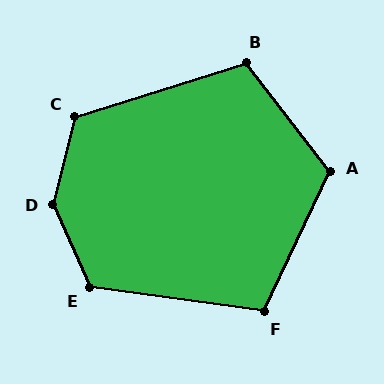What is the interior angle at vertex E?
Approximately 122 degrees (obtuse).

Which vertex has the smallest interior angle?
F, at approximately 107 degrees.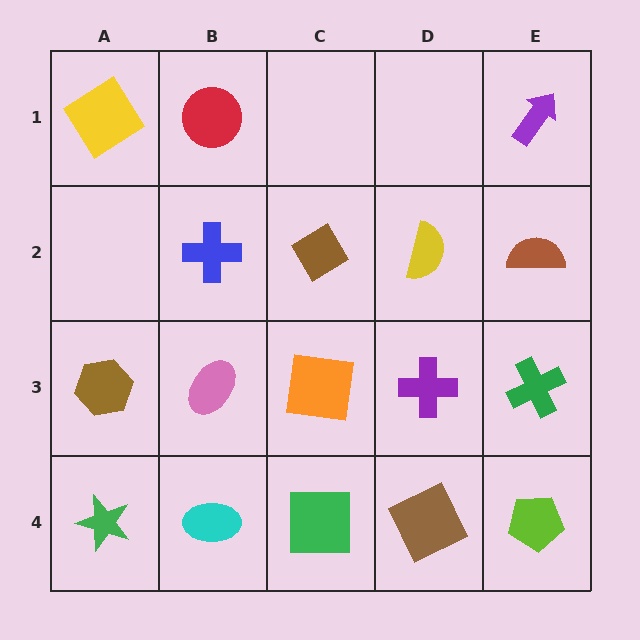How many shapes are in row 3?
5 shapes.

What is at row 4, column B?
A cyan ellipse.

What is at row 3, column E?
A green cross.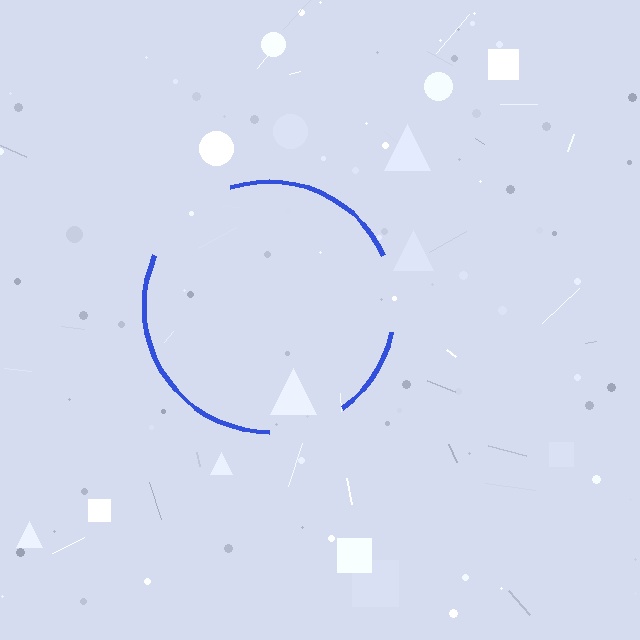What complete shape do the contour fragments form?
The contour fragments form a circle.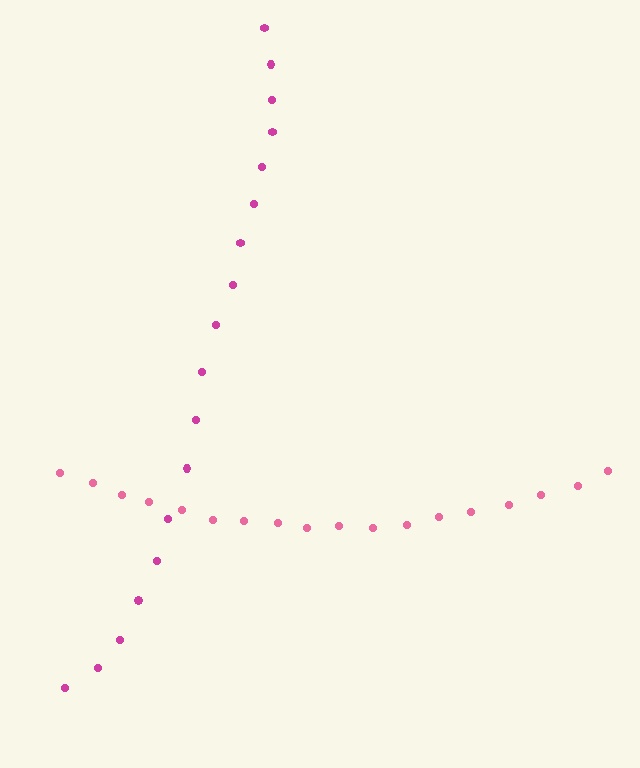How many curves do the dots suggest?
There are 2 distinct paths.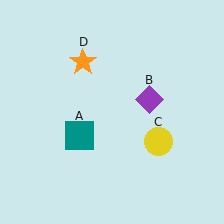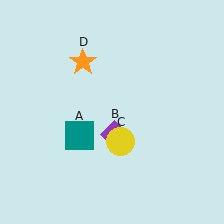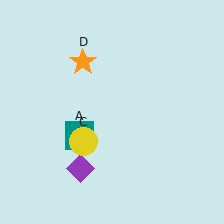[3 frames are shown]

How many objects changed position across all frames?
2 objects changed position: purple diamond (object B), yellow circle (object C).